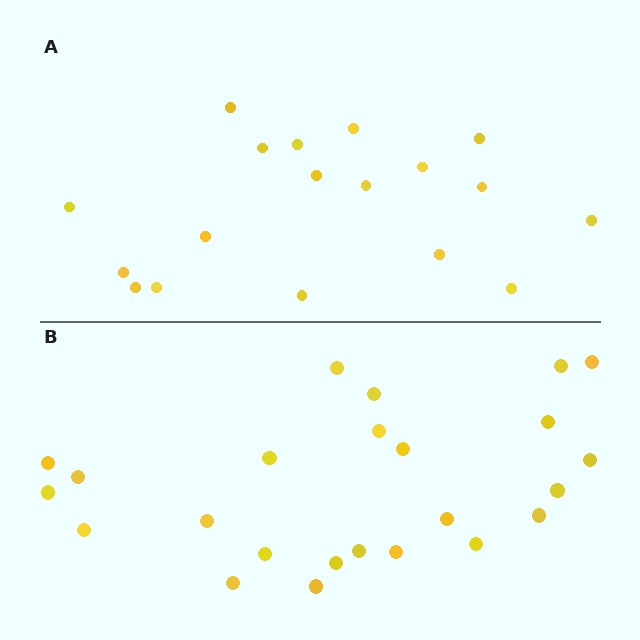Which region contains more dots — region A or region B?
Region B (the bottom region) has more dots.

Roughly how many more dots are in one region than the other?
Region B has about 6 more dots than region A.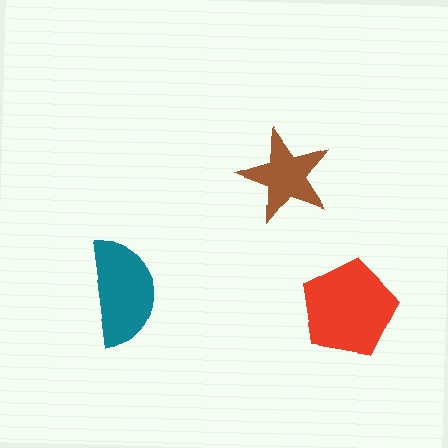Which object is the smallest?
The brown star.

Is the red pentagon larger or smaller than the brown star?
Larger.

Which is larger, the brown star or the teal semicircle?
The teal semicircle.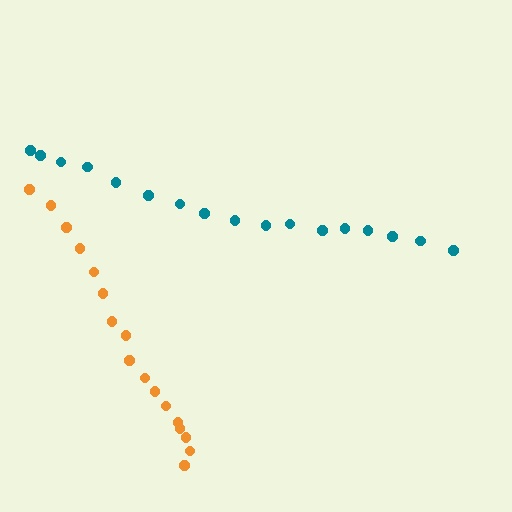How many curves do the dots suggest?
There are 2 distinct paths.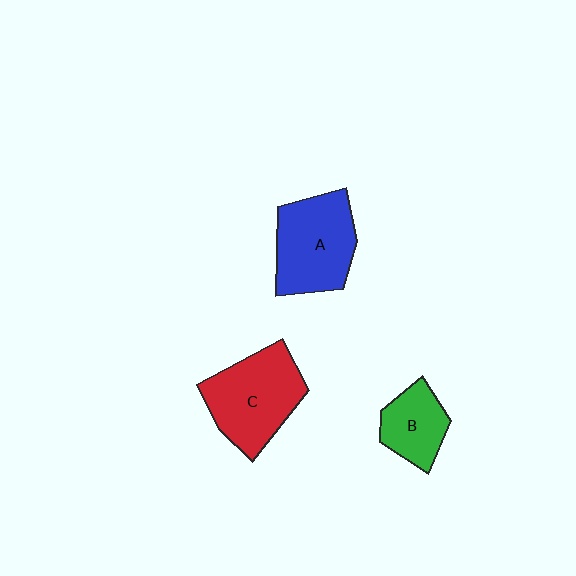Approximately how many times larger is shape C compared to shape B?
Approximately 1.8 times.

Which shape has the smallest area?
Shape B (green).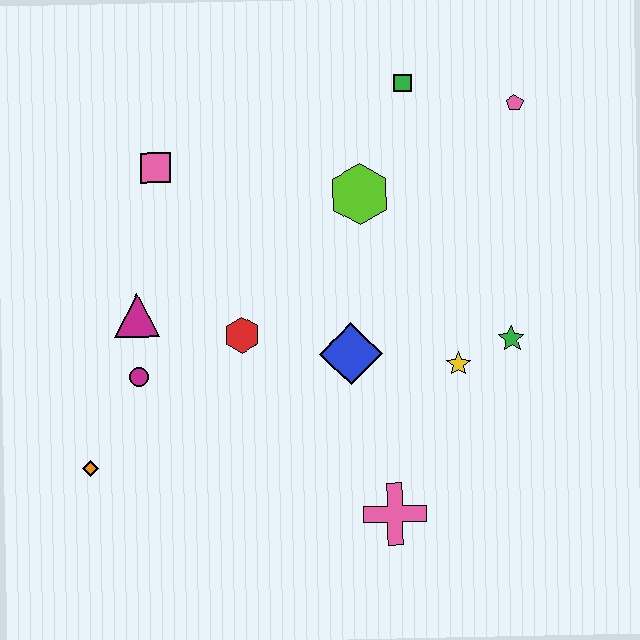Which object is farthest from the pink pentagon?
The orange diamond is farthest from the pink pentagon.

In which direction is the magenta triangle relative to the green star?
The magenta triangle is to the left of the green star.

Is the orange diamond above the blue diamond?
No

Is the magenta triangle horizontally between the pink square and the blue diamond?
No